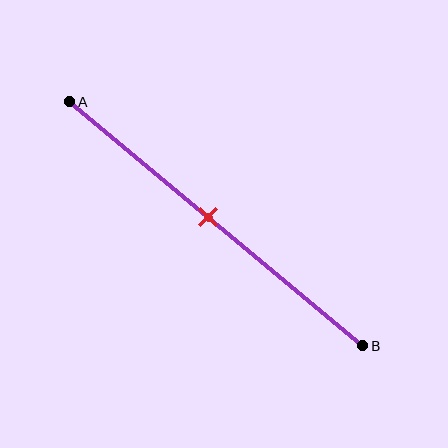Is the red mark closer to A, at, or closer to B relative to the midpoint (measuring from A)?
The red mark is approximately at the midpoint of segment AB.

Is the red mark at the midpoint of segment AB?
Yes, the mark is approximately at the midpoint.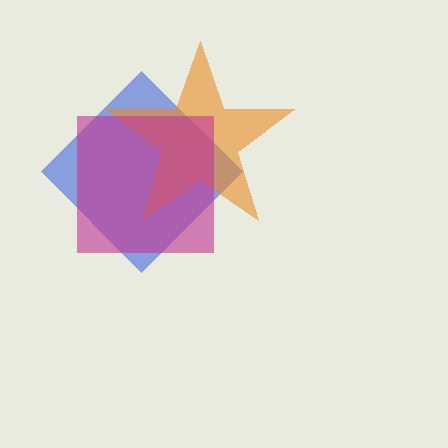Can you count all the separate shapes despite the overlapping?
Yes, there are 3 separate shapes.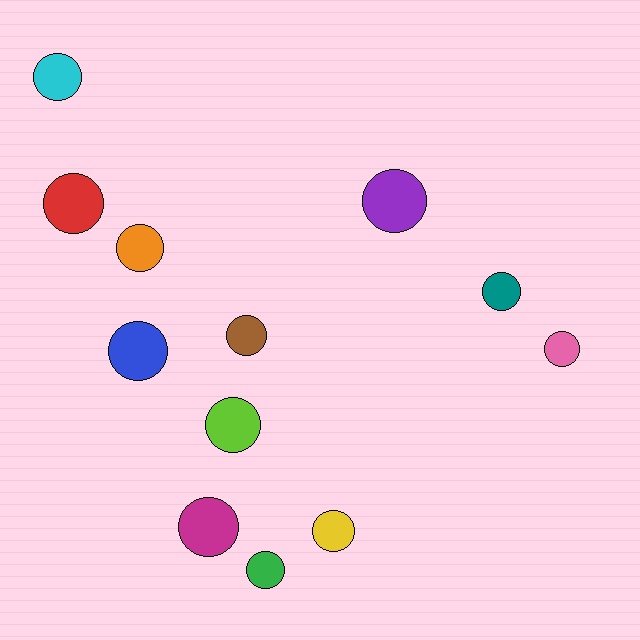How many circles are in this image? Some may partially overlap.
There are 12 circles.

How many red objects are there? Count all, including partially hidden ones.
There is 1 red object.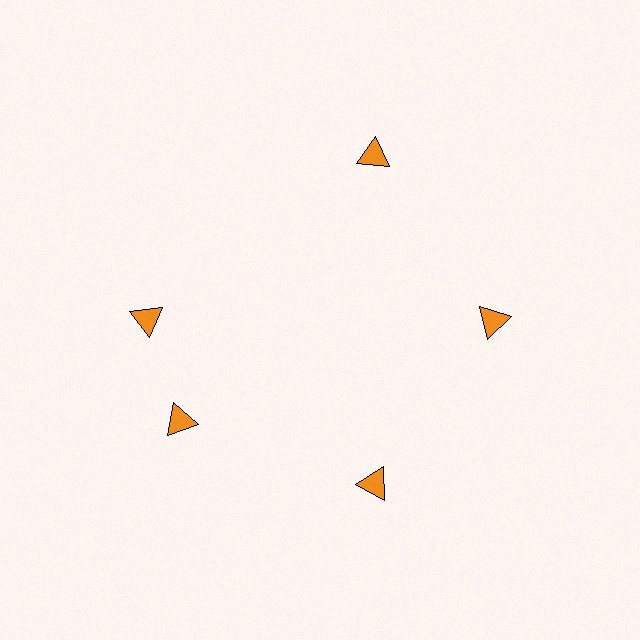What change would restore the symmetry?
The symmetry would be restored by rotating it back into even spacing with its neighbors so that all 5 triangles sit at equal angles and equal distance from the center.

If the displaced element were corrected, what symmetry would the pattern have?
It would have 5-fold rotational symmetry — the pattern would map onto itself every 72 degrees.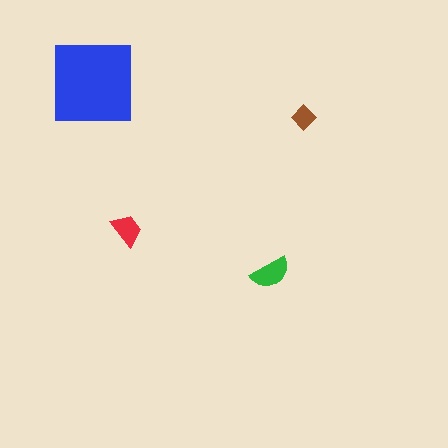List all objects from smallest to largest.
The brown diamond, the red trapezoid, the green semicircle, the blue square.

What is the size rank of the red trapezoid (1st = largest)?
3rd.